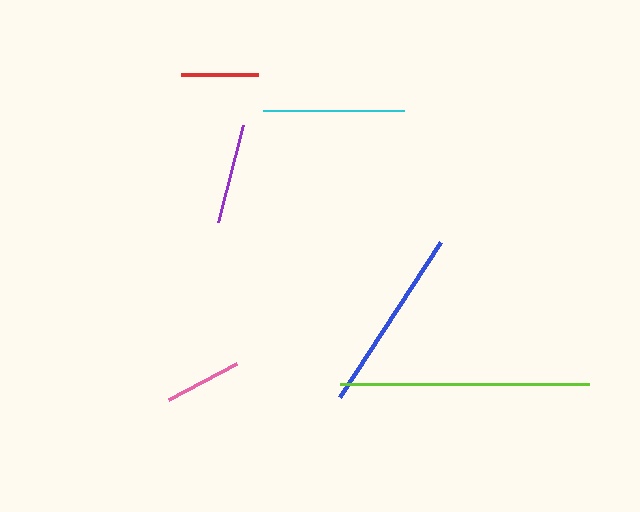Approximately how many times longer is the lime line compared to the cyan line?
The lime line is approximately 1.8 times the length of the cyan line.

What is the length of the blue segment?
The blue segment is approximately 185 pixels long.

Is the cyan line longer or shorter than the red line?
The cyan line is longer than the red line.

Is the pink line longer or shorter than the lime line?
The lime line is longer than the pink line.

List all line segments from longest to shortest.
From longest to shortest: lime, blue, cyan, purple, pink, red.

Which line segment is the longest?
The lime line is the longest at approximately 249 pixels.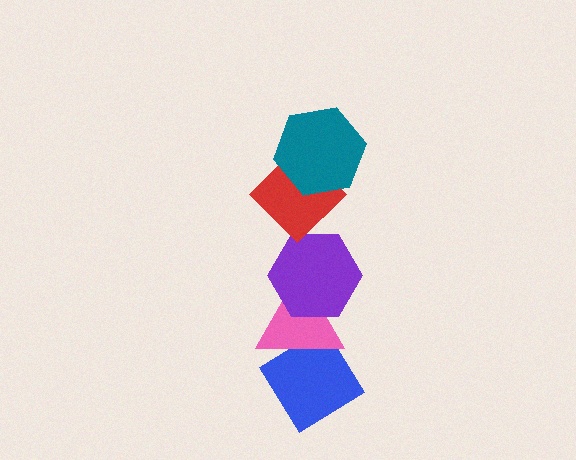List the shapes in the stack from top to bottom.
From top to bottom: the teal hexagon, the red diamond, the purple hexagon, the pink triangle, the blue diamond.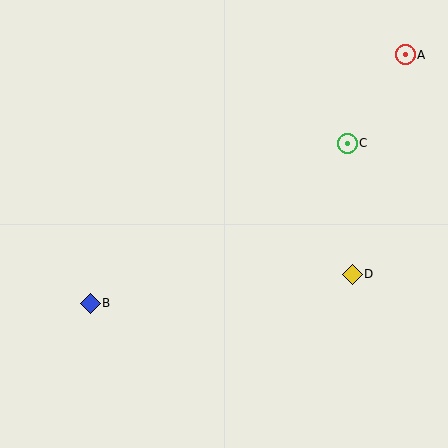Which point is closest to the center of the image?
Point D at (352, 274) is closest to the center.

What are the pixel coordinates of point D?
Point D is at (352, 274).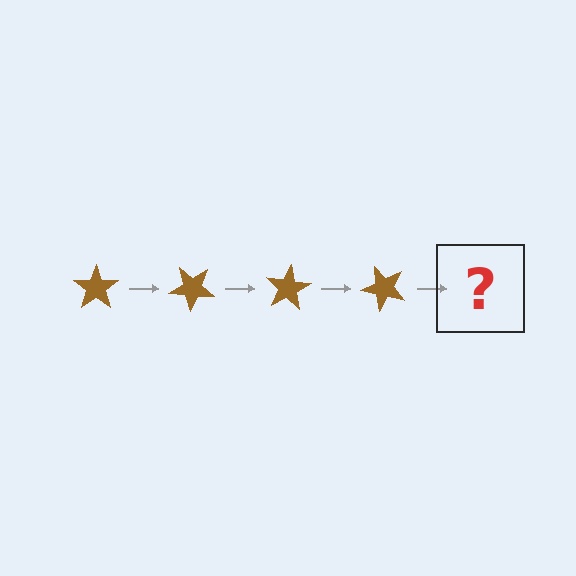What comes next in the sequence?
The next element should be a brown star rotated 160 degrees.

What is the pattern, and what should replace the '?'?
The pattern is that the star rotates 40 degrees each step. The '?' should be a brown star rotated 160 degrees.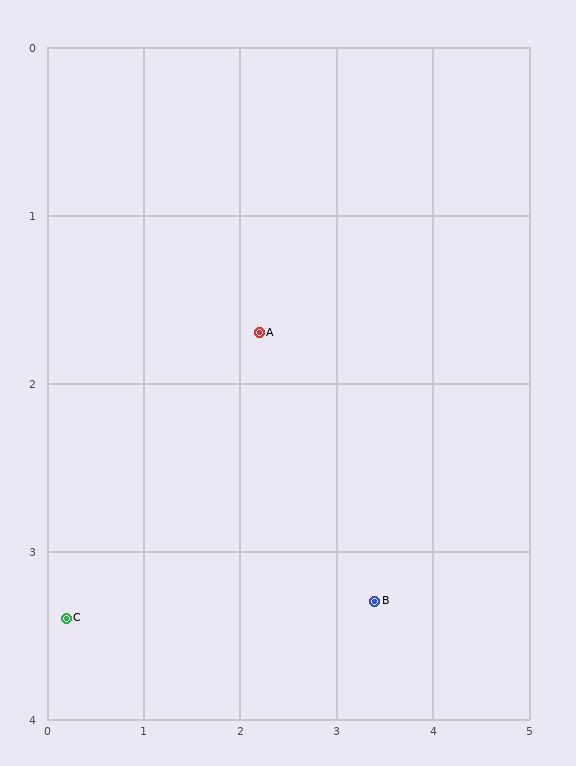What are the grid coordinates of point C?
Point C is at approximately (0.2, 3.4).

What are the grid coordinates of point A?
Point A is at approximately (2.2, 1.7).